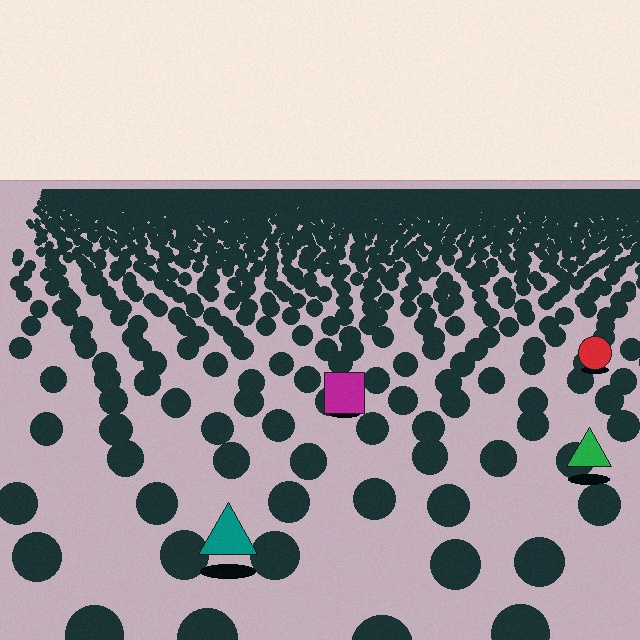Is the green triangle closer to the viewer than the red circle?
Yes. The green triangle is closer — you can tell from the texture gradient: the ground texture is coarser near it.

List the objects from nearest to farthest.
From nearest to farthest: the teal triangle, the green triangle, the magenta square, the red circle.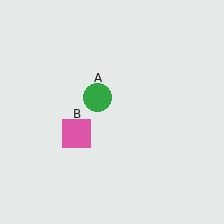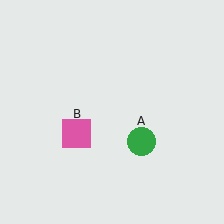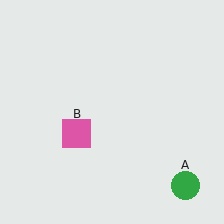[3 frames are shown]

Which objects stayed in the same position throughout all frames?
Pink square (object B) remained stationary.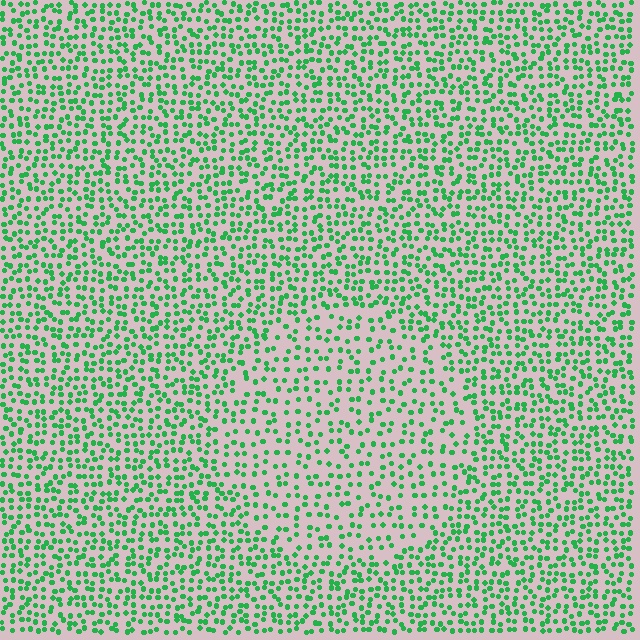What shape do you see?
I see a circle.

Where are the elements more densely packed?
The elements are more densely packed outside the circle boundary.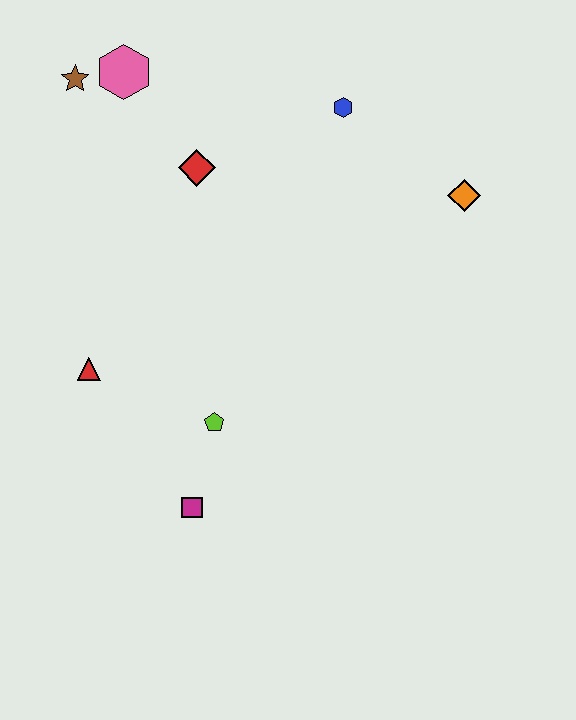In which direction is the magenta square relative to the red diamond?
The magenta square is below the red diamond.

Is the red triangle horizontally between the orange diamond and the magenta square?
No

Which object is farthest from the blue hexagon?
The magenta square is farthest from the blue hexagon.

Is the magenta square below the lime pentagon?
Yes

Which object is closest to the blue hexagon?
The orange diamond is closest to the blue hexagon.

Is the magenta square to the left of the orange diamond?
Yes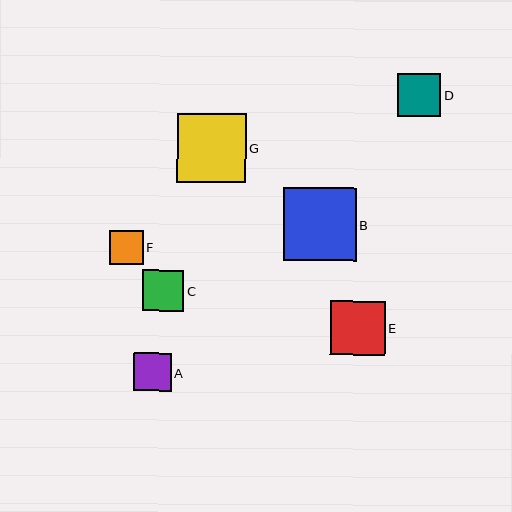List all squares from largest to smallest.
From largest to smallest: B, G, E, D, C, A, F.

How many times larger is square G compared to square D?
Square G is approximately 1.6 times the size of square D.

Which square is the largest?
Square B is the largest with a size of approximately 73 pixels.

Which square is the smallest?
Square F is the smallest with a size of approximately 34 pixels.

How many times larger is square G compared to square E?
Square G is approximately 1.3 times the size of square E.